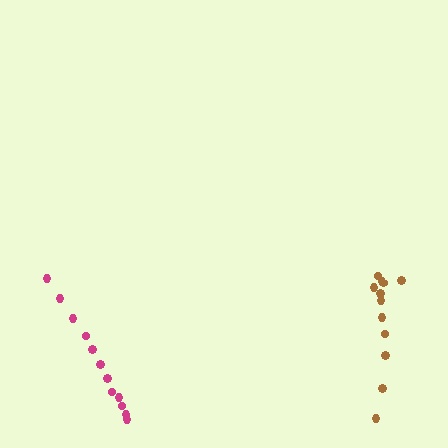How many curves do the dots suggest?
There are 2 distinct paths.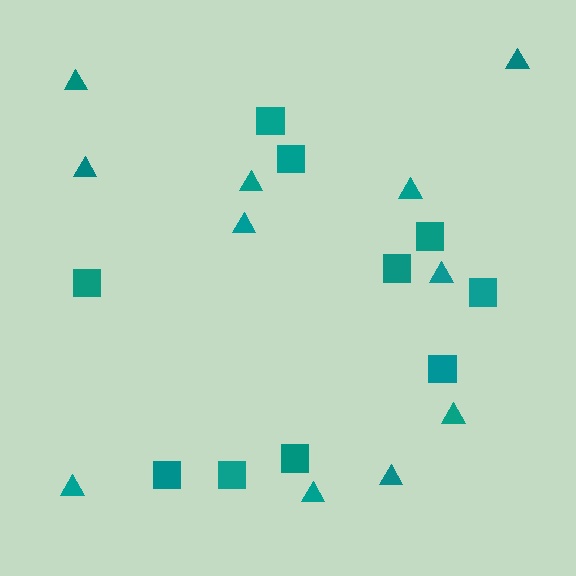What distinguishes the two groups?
There are 2 groups: one group of triangles (11) and one group of squares (10).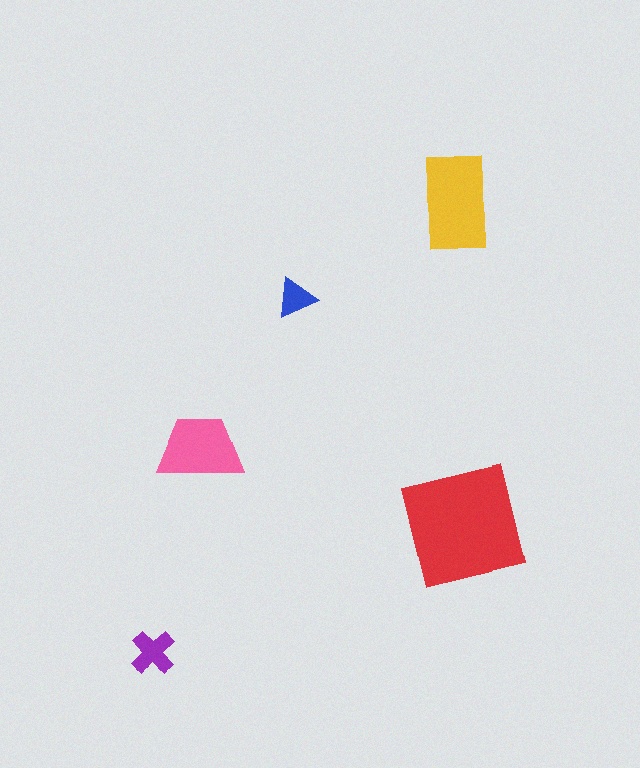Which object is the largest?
The red square.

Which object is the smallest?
The blue triangle.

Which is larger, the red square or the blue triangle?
The red square.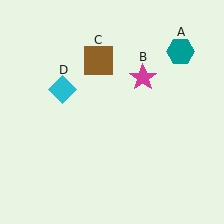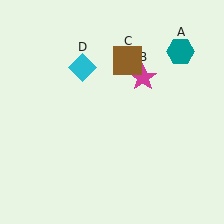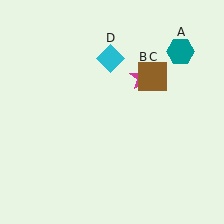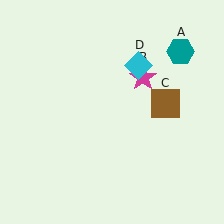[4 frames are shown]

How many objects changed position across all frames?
2 objects changed position: brown square (object C), cyan diamond (object D).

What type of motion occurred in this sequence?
The brown square (object C), cyan diamond (object D) rotated clockwise around the center of the scene.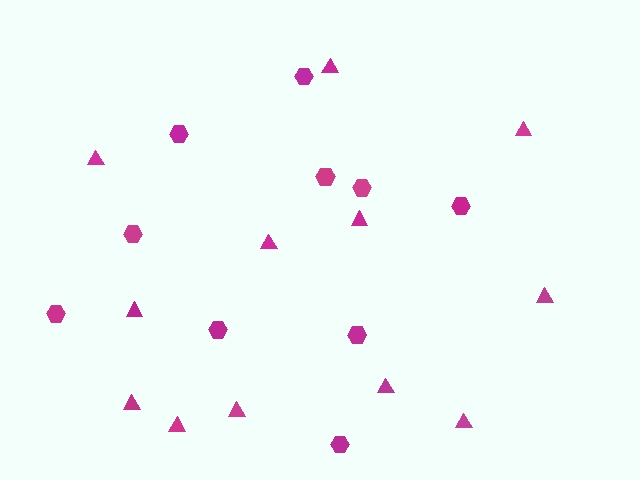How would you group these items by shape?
There are 2 groups: one group of hexagons (10) and one group of triangles (12).